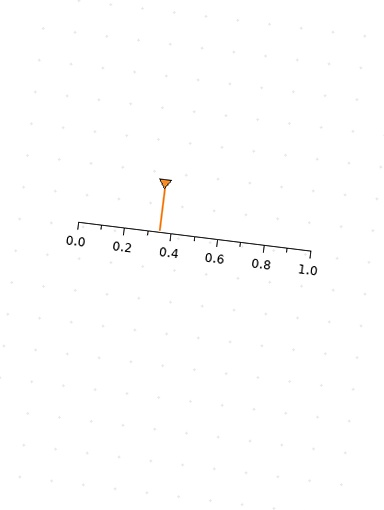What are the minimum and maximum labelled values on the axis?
The axis runs from 0.0 to 1.0.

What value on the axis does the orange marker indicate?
The marker indicates approximately 0.35.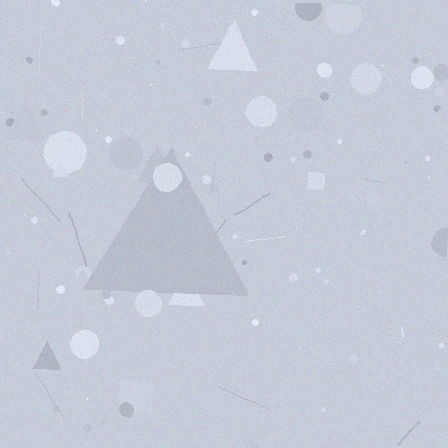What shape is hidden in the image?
A triangle is hidden in the image.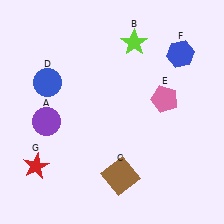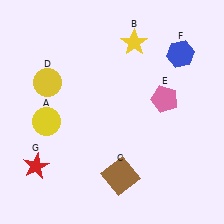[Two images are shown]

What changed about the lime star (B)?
In Image 1, B is lime. In Image 2, it changed to yellow.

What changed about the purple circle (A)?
In Image 1, A is purple. In Image 2, it changed to yellow.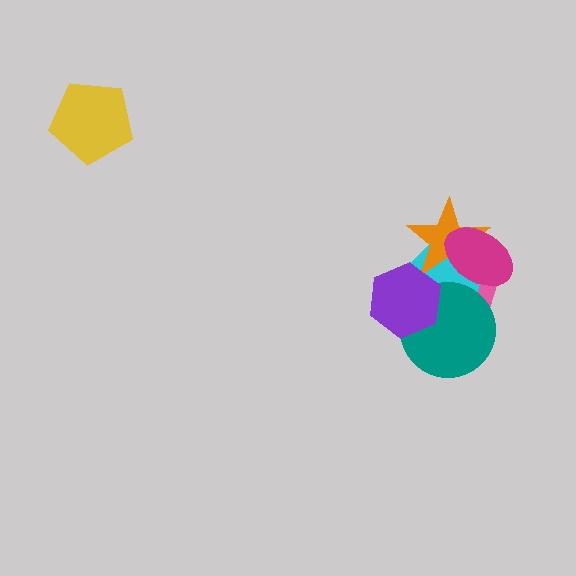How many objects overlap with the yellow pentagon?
0 objects overlap with the yellow pentagon.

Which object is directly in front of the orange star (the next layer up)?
The magenta ellipse is directly in front of the orange star.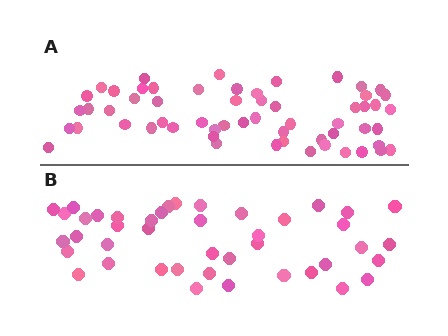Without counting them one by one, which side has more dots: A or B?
Region A (the top region) has more dots.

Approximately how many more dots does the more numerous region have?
Region A has approximately 15 more dots than region B.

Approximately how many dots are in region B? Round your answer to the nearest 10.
About 40 dots. (The exact count is 43, which rounds to 40.)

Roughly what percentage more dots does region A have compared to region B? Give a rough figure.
About 35% more.